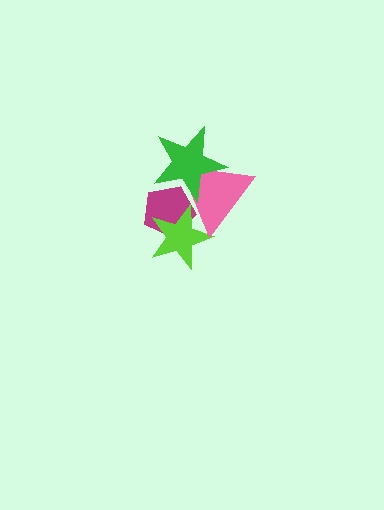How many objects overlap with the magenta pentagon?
3 objects overlap with the magenta pentagon.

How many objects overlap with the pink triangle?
3 objects overlap with the pink triangle.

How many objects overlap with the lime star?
2 objects overlap with the lime star.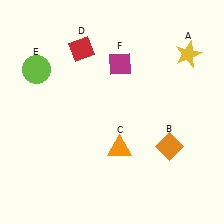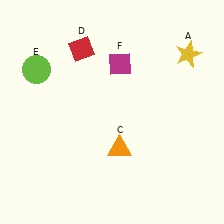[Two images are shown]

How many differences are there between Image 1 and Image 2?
There is 1 difference between the two images.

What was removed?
The orange diamond (B) was removed in Image 2.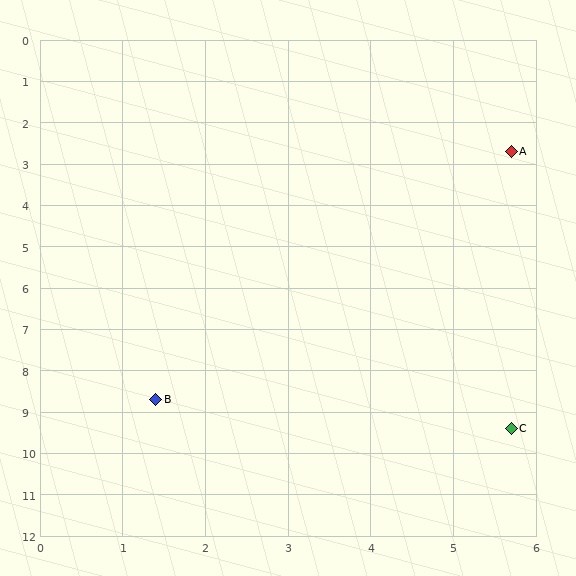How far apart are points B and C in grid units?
Points B and C are about 4.4 grid units apart.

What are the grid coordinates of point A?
Point A is at approximately (5.7, 2.7).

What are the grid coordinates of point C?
Point C is at approximately (5.7, 9.4).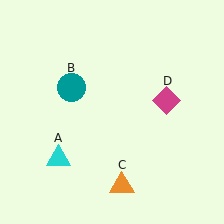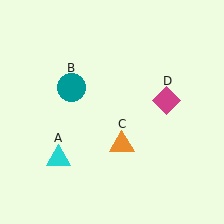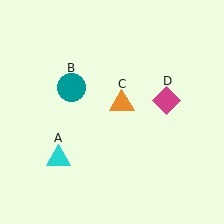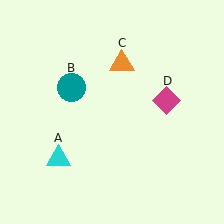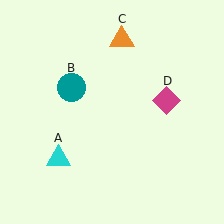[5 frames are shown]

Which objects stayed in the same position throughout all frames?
Cyan triangle (object A) and teal circle (object B) and magenta diamond (object D) remained stationary.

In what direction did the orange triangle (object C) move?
The orange triangle (object C) moved up.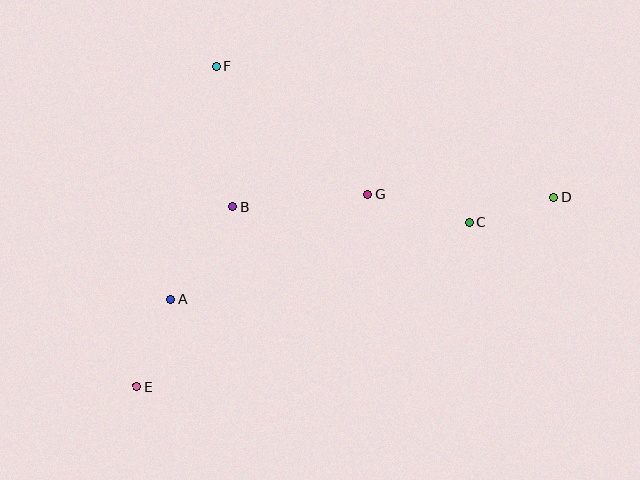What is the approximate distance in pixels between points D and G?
The distance between D and G is approximately 186 pixels.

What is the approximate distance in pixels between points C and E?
The distance between C and E is approximately 371 pixels.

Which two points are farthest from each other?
Points D and E are farthest from each other.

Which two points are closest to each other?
Points C and D are closest to each other.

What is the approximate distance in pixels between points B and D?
The distance between B and D is approximately 320 pixels.